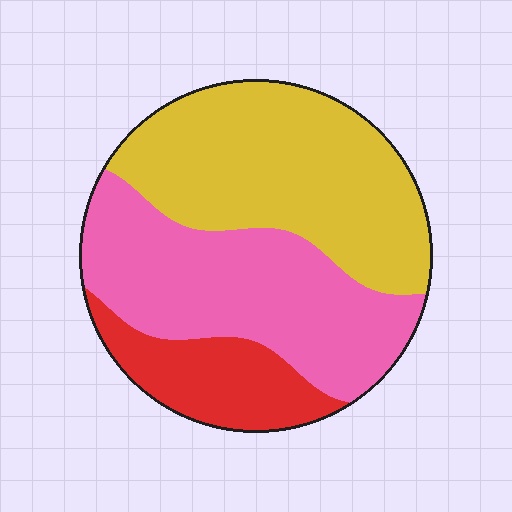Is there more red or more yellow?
Yellow.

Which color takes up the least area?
Red, at roughly 15%.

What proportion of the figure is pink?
Pink covers roughly 40% of the figure.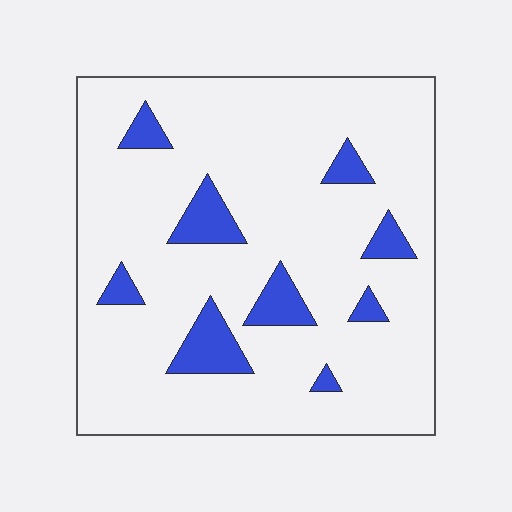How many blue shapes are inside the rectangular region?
9.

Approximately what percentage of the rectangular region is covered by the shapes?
Approximately 10%.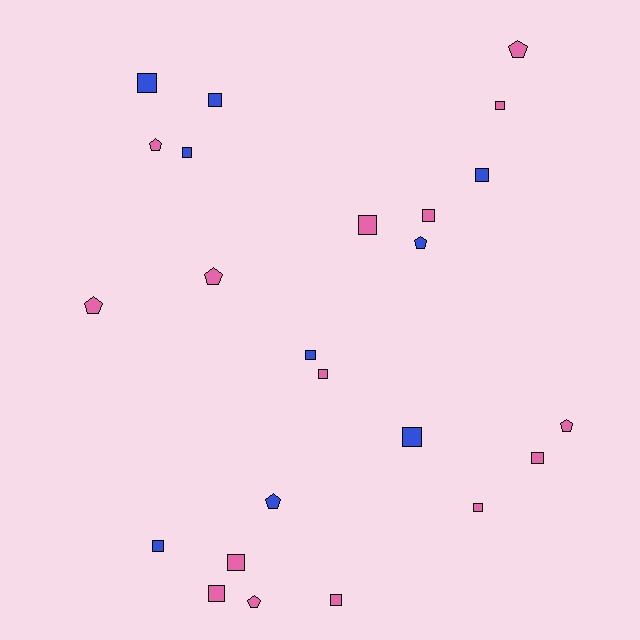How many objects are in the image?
There are 24 objects.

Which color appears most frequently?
Pink, with 15 objects.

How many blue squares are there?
There are 7 blue squares.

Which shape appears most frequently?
Square, with 16 objects.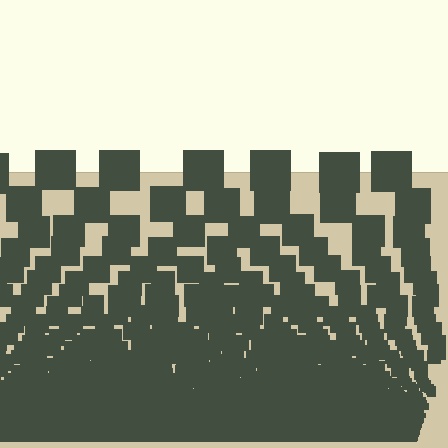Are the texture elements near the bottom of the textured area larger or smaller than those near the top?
Smaller. The gradient is inverted — elements near the bottom are smaller and denser.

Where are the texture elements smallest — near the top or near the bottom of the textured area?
Near the bottom.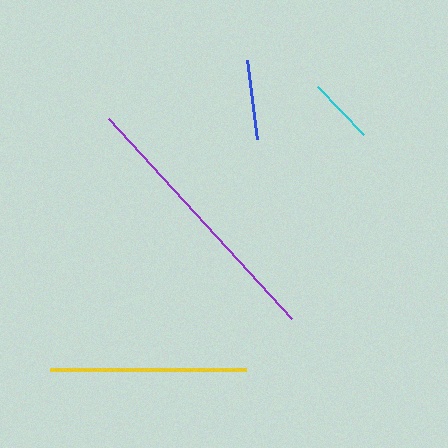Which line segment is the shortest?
The cyan line is the shortest at approximately 66 pixels.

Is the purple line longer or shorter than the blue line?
The purple line is longer than the blue line.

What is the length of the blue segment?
The blue segment is approximately 79 pixels long.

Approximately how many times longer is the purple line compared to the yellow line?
The purple line is approximately 1.4 times the length of the yellow line.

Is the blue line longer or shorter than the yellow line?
The yellow line is longer than the blue line.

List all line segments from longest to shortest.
From longest to shortest: purple, yellow, blue, cyan.